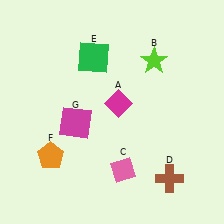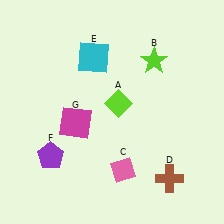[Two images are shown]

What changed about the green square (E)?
In Image 1, E is green. In Image 2, it changed to cyan.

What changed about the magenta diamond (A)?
In Image 1, A is magenta. In Image 2, it changed to lime.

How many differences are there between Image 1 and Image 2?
There are 3 differences between the two images.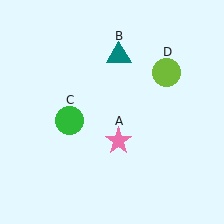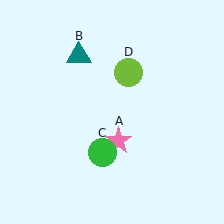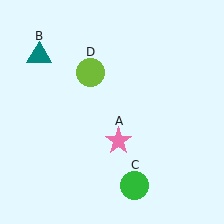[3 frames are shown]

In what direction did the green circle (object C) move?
The green circle (object C) moved down and to the right.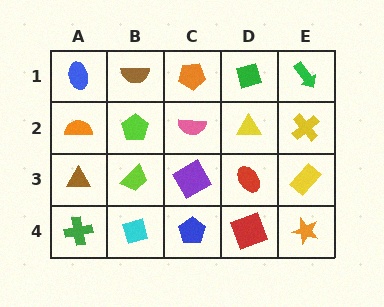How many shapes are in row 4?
5 shapes.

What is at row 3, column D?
A red ellipse.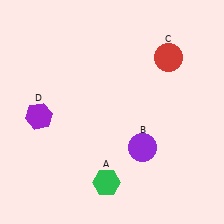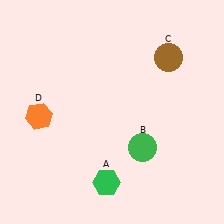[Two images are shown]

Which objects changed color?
B changed from purple to green. C changed from red to brown. D changed from purple to orange.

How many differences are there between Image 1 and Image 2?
There are 3 differences between the two images.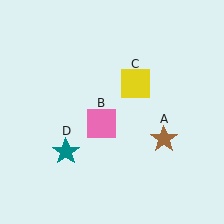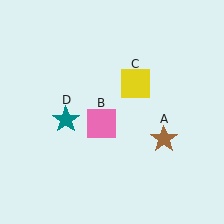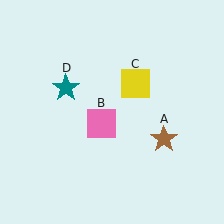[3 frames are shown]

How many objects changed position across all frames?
1 object changed position: teal star (object D).